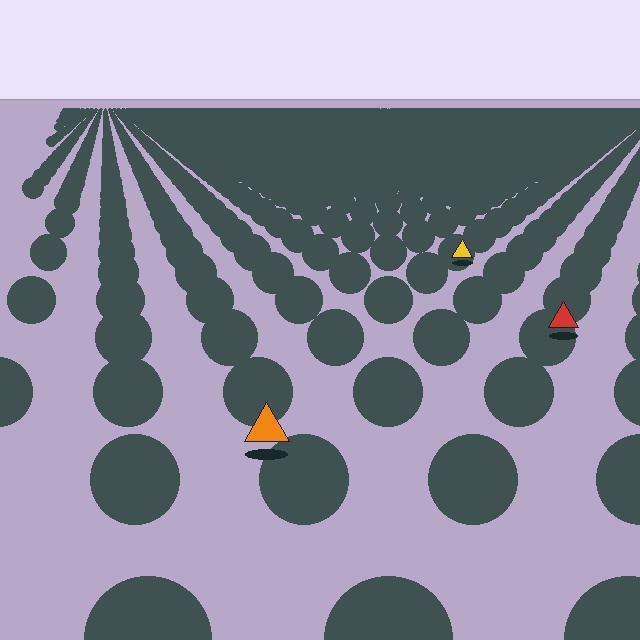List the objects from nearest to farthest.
From nearest to farthest: the orange triangle, the red triangle, the yellow triangle.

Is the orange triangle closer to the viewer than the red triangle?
Yes. The orange triangle is closer — you can tell from the texture gradient: the ground texture is coarser near it.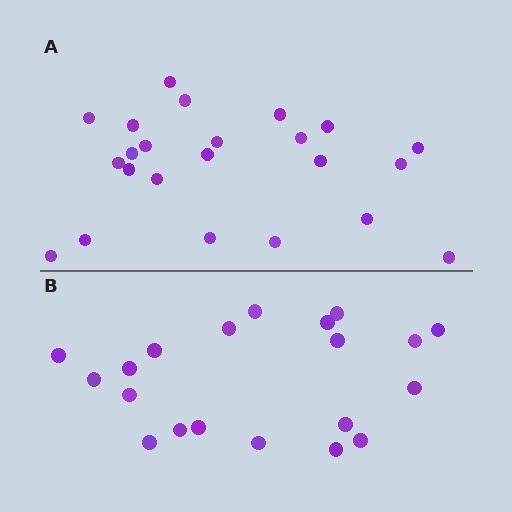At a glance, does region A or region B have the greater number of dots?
Region A (the top region) has more dots.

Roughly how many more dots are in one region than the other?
Region A has just a few more — roughly 2 or 3 more dots than region B.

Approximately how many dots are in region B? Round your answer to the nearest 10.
About 20 dots.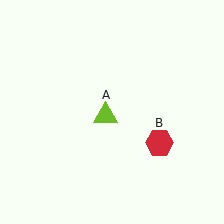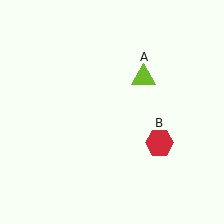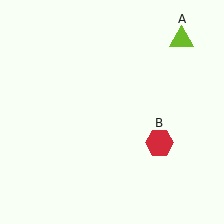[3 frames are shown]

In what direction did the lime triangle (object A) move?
The lime triangle (object A) moved up and to the right.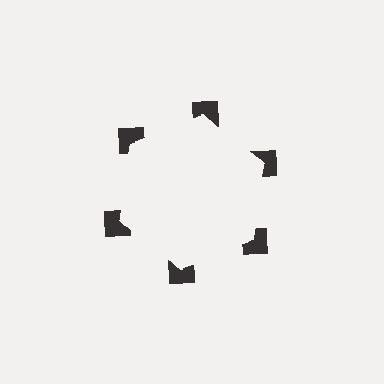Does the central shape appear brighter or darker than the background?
It typically appears slightly brighter than the background, even though no actual brightness change is drawn.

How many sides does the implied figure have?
6 sides.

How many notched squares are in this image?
There are 6 — one at each vertex of the illusory hexagon.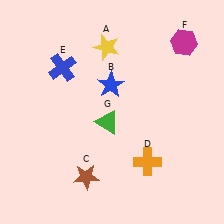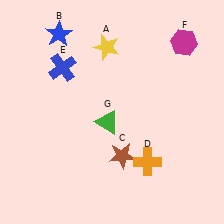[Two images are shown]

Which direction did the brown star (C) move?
The brown star (C) moved right.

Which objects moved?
The objects that moved are: the blue star (B), the brown star (C).